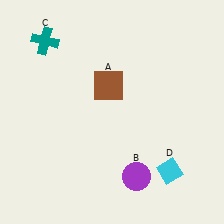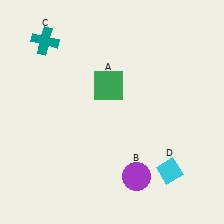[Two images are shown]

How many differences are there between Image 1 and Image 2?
There is 1 difference between the two images.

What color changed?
The square (A) changed from brown in Image 1 to green in Image 2.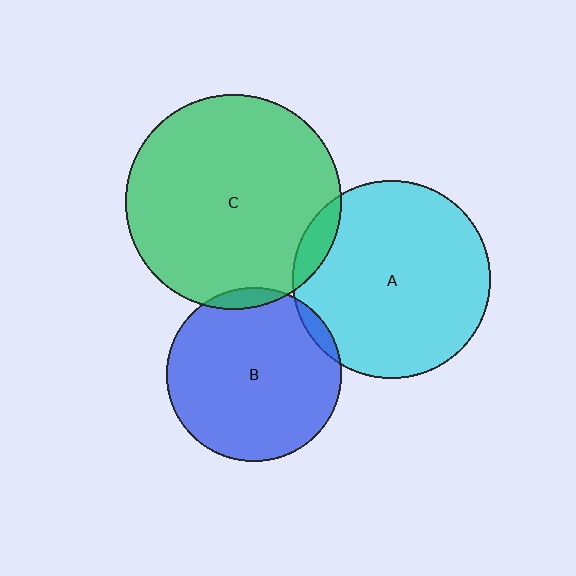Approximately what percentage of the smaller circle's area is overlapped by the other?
Approximately 5%.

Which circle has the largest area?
Circle C (green).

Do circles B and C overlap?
Yes.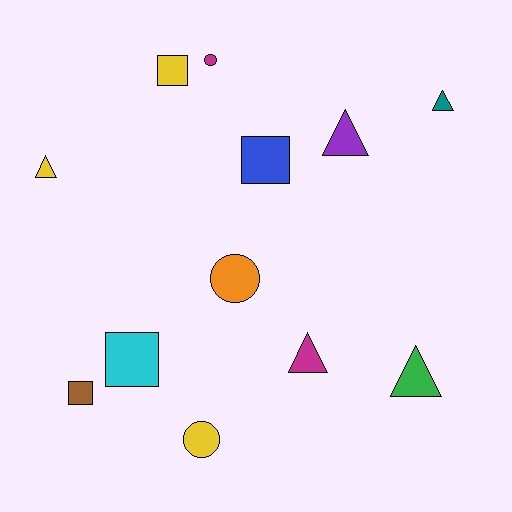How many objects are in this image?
There are 12 objects.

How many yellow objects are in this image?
There are 3 yellow objects.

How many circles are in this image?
There are 3 circles.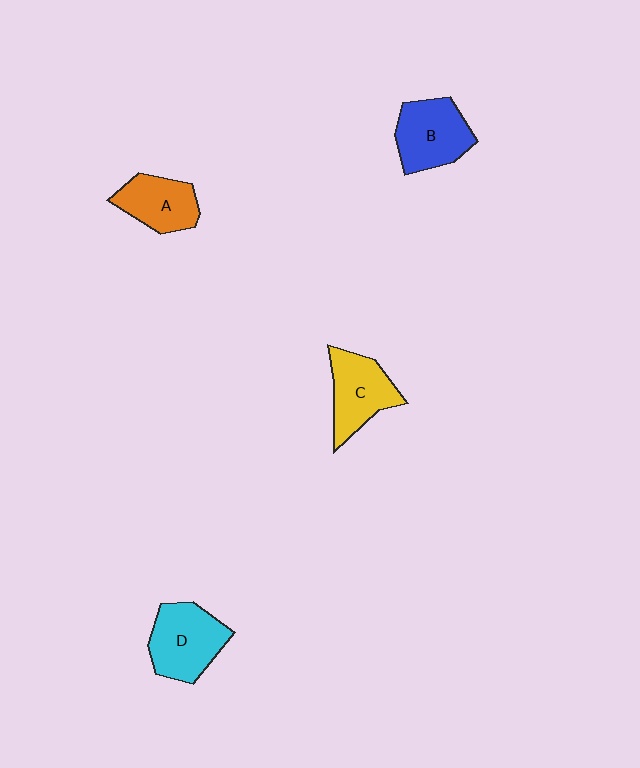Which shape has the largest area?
Shape D (cyan).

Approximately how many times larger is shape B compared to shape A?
Approximately 1.2 times.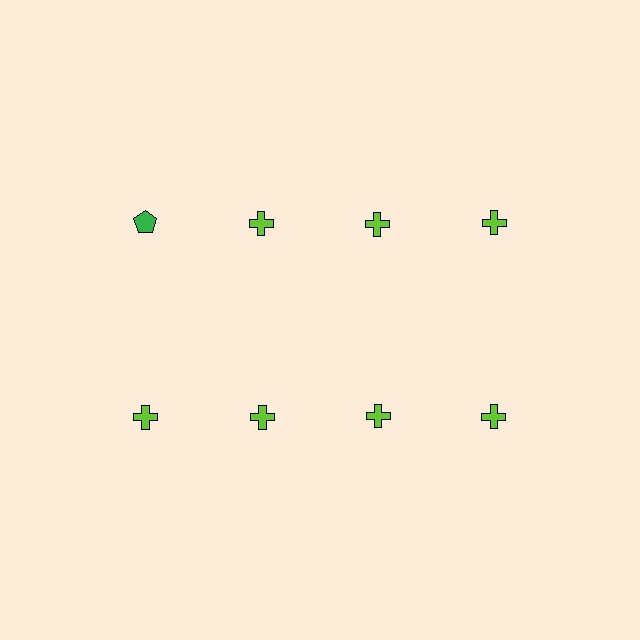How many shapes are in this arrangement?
There are 8 shapes arranged in a grid pattern.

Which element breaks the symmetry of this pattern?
The green pentagon in the top row, leftmost column breaks the symmetry. All other shapes are lime crosses.